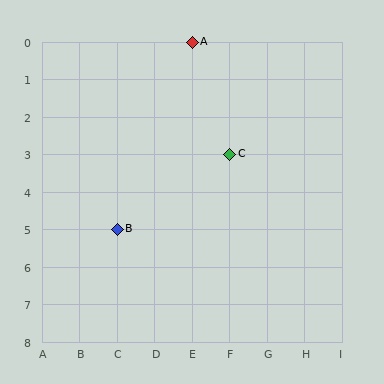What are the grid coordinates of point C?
Point C is at grid coordinates (F, 3).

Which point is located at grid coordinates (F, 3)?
Point C is at (F, 3).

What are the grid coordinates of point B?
Point B is at grid coordinates (C, 5).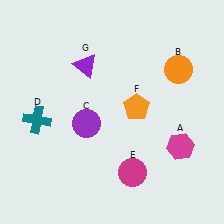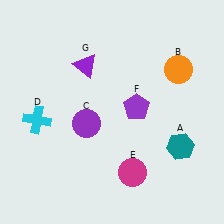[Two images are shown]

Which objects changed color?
A changed from magenta to teal. D changed from teal to cyan. F changed from orange to purple.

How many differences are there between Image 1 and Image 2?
There are 3 differences between the two images.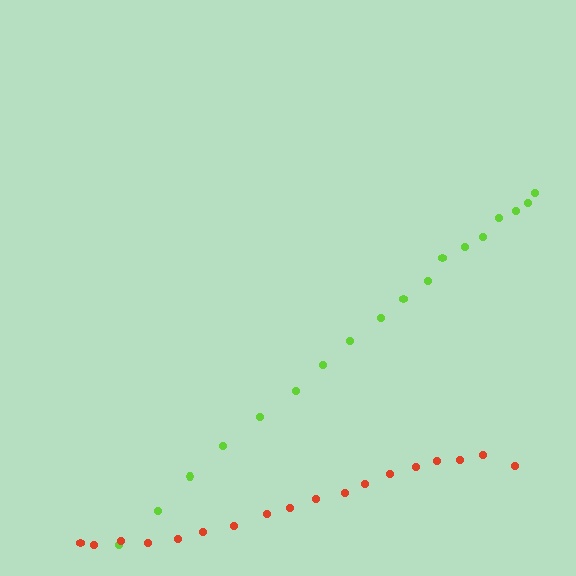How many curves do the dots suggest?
There are 2 distinct paths.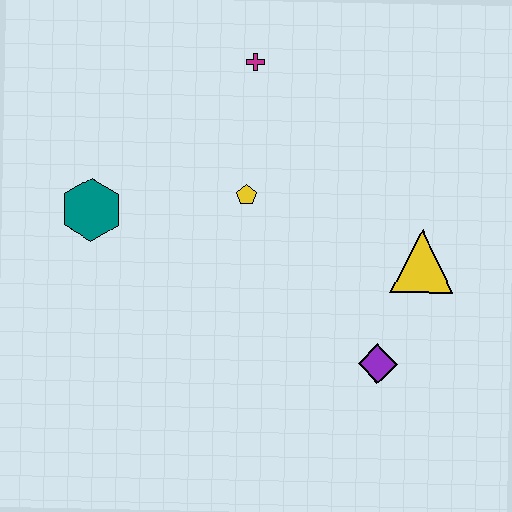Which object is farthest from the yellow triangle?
The teal hexagon is farthest from the yellow triangle.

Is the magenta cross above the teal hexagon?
Yes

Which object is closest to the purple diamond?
The yellow triangle is closest to the purple diamond.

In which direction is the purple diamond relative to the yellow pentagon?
The purple diamond is below the yellow pentagon.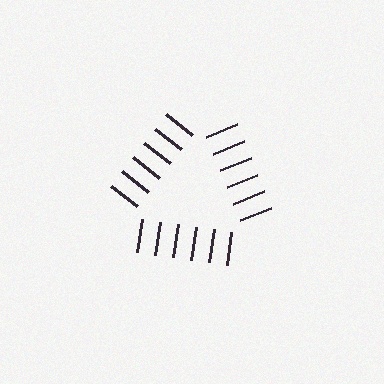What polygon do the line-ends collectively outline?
An illusory triangle — the line segments terminate on its edges but no continuous stroke is drawn.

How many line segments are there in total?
18 — 6 along each of the 3 edges.